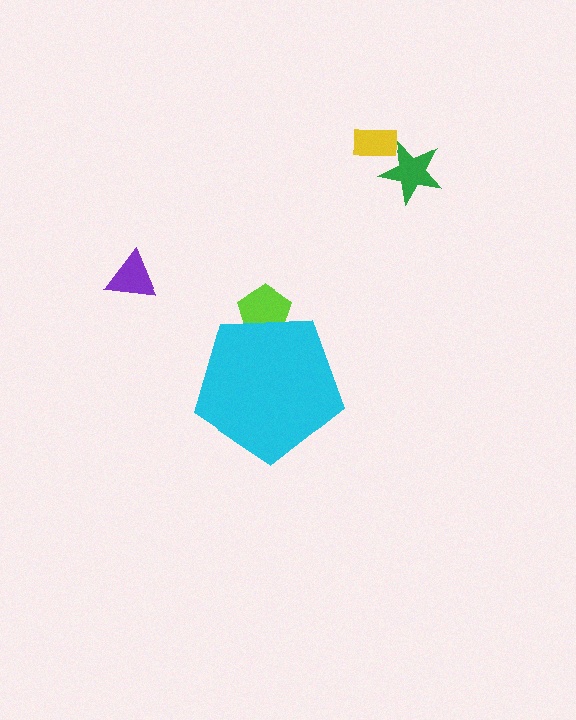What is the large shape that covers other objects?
A cyan pentagon.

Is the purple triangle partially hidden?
No, the purple triangle is fully visible.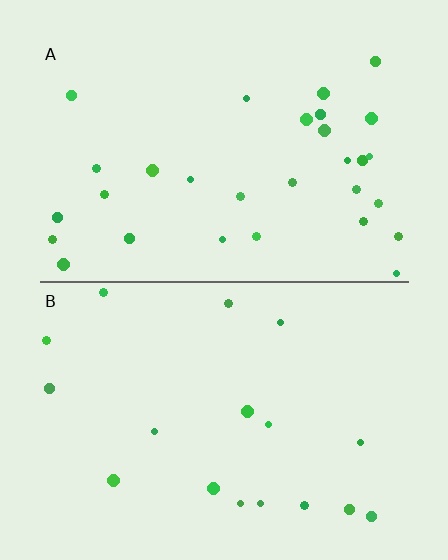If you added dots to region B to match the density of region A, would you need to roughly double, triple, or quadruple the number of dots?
Approximately double.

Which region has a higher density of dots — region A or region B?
A (the top).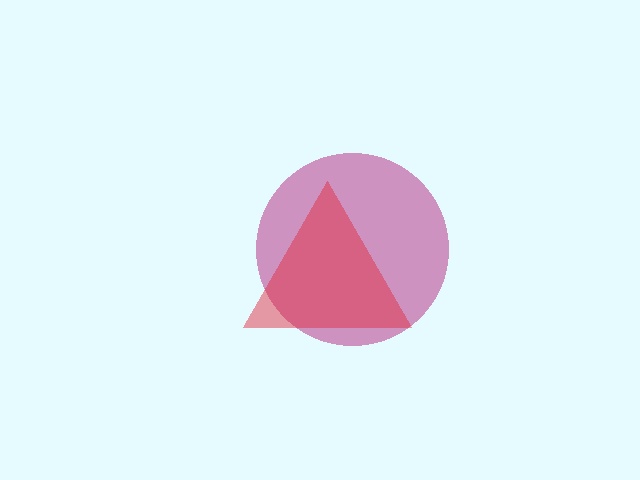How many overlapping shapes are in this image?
There are 2 overlapping shapes in the image.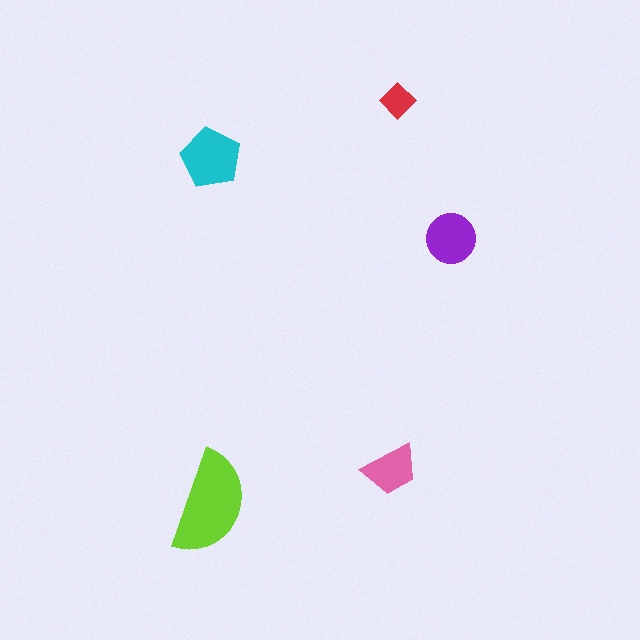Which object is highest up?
The red diamond is topmost.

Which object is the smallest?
The red diamond.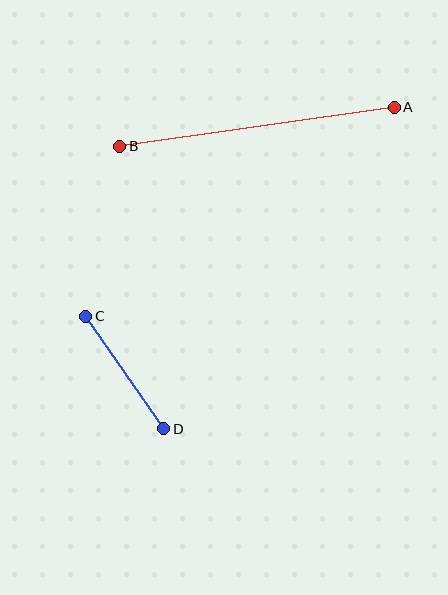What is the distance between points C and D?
The distance is approximately 137 pixels.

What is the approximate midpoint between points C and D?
The midpoint is at approximately (125, 372) pixels.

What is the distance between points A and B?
The distance is approximately 277 pixels.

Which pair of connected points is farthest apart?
Points A and B are farthest apart.